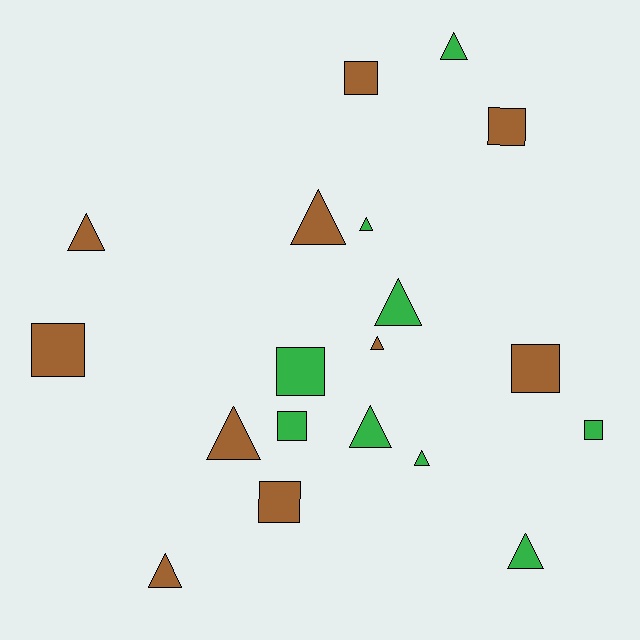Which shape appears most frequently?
Triangle, with 11 objects.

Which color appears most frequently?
Brown, with 10 objects.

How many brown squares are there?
There are 5 brown squares.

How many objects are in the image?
There are 19 objects.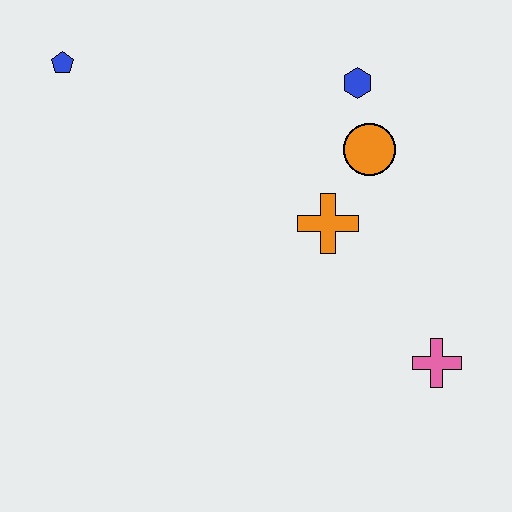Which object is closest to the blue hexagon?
The orange circle is closest to the blue hexagon.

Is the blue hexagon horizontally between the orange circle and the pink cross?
No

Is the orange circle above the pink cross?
Yes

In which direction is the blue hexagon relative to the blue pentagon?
The blue hexagon is to the right of the blue pentagon.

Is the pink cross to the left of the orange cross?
No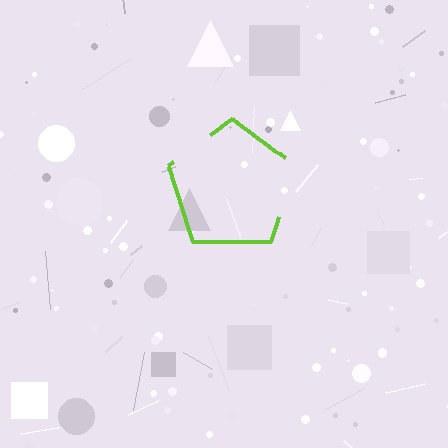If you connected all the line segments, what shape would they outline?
They would outline a pentagon.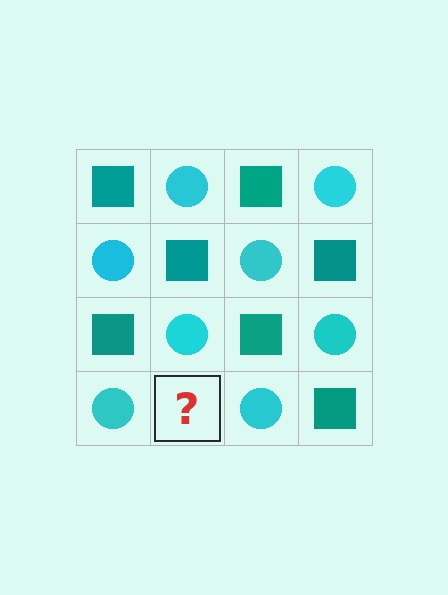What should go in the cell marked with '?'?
The missing cell should contain a teal square.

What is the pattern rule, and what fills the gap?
The rule is that it alternates teal square and cyan circle in a checkerboard pattern. The gap should be filled with a teal square.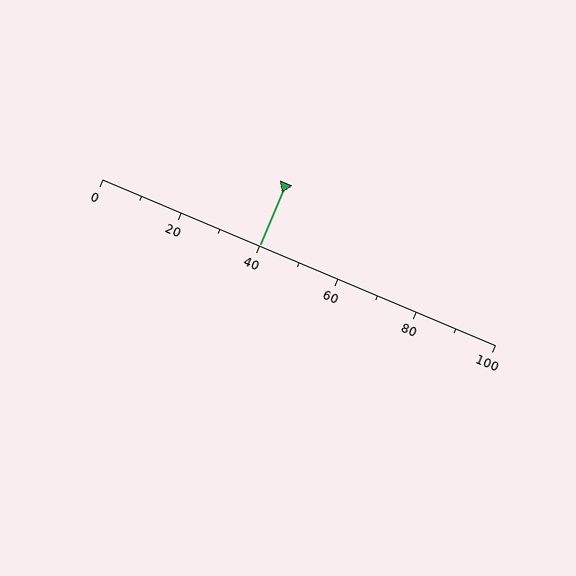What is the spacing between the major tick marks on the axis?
The major ticks are spaced 20 apart.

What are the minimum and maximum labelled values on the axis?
The axis runs from 0 to 100.